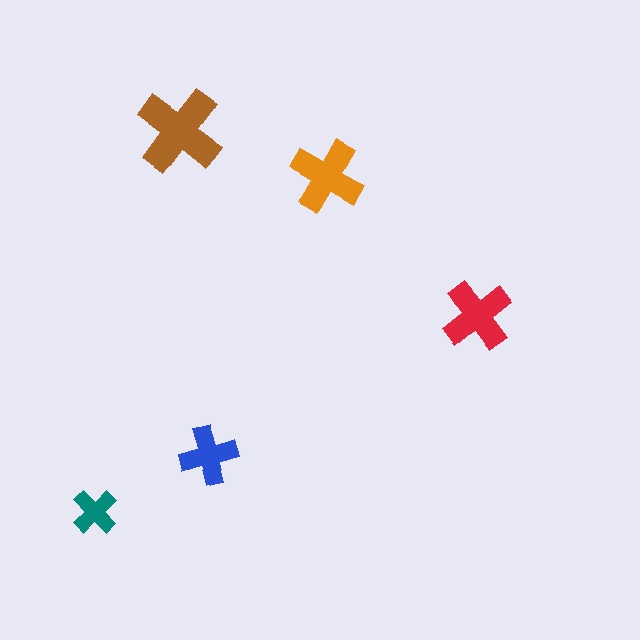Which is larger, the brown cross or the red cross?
The brown one.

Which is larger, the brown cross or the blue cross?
The brown one.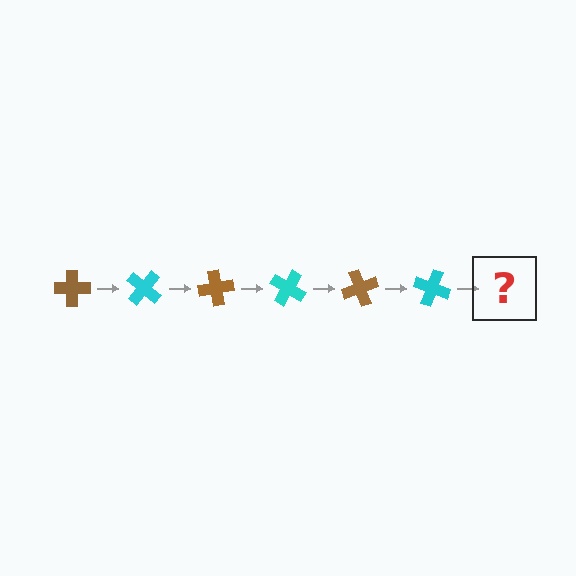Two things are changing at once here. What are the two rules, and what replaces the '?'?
The two rules are that it rotates 40 degrees each step and the color cycles through brown and cyan. The '?' should be a brown cross, rotated 240 degrees from the start.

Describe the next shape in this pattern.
It should be a brown cross, rotated 240 degrees from the start.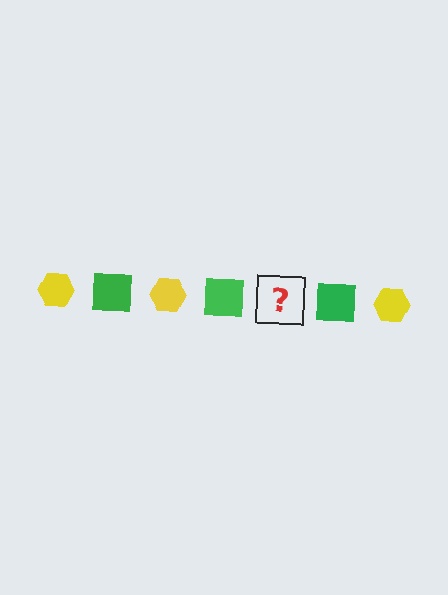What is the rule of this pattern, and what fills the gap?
The rule is that the pattern alternates between yellow hexagon and green square. The gap should be filled with a yellow hexagon.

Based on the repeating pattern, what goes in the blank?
The blank should be a yellow hexagon.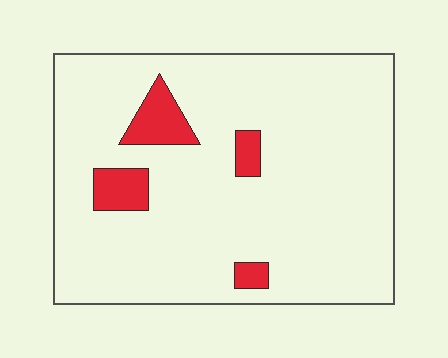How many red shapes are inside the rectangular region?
4.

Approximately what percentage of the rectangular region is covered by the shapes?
Approximately 10%.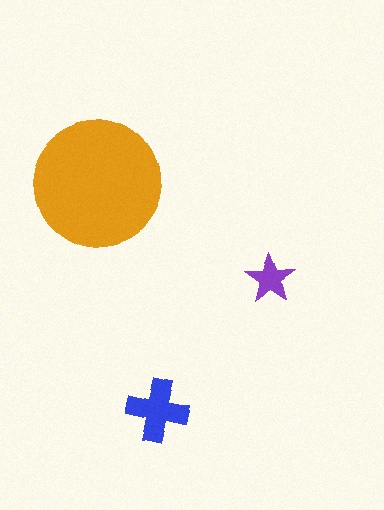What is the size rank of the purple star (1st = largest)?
3rd.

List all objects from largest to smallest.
The orange circle, the blue cross, the purple star.